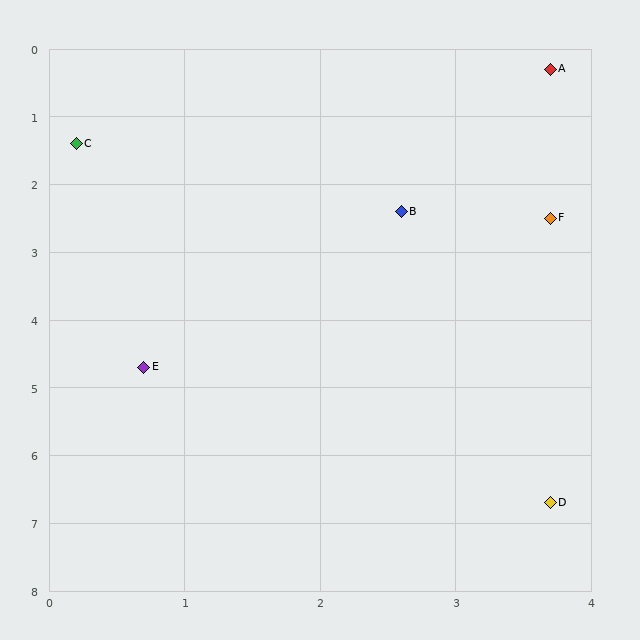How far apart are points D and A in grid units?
Points D and A are about 6.4 grid units apart.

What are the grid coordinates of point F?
Point F is at approximately (3.7, 2.5).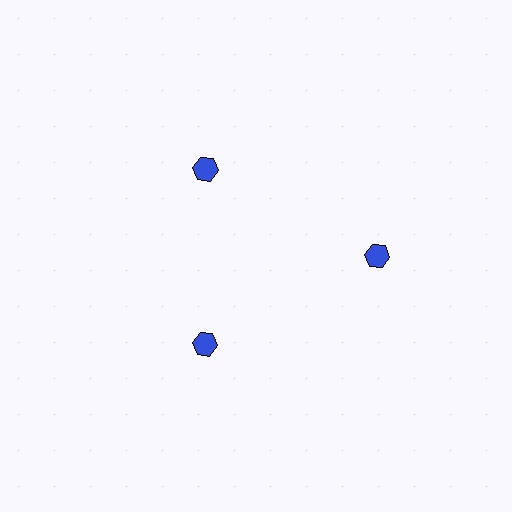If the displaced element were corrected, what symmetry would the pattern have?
It would have 3-fold rotational symmetry — the pattern would map onto itself every 120 degrees.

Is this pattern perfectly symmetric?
No. The 3 blue hexagons are arranged in a ring, but one element near the 3 o'clock position is pushed outward from the center, breaking the 3-fold rotational symmetry.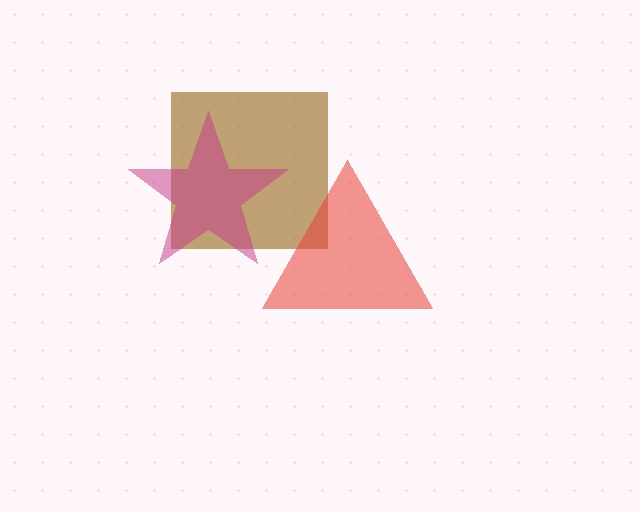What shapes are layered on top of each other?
The layered shapes are: a brown square, a magenta star, a red triangle.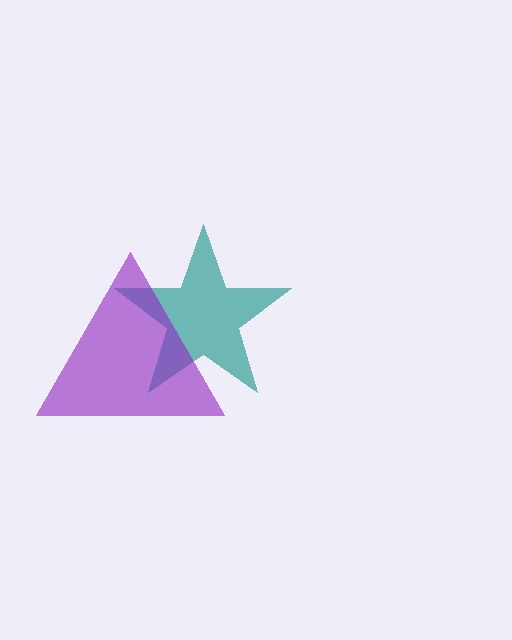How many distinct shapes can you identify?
There are 2 distinct shapes: a teal star, a purple triangle.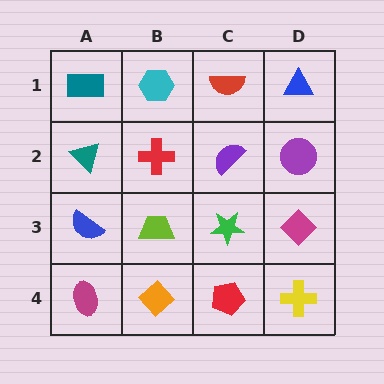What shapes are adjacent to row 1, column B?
A red cross (row 2, column B), a teal rectangle (row 1, column A), a red semicircle (row 1, column C).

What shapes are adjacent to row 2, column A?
A teal rectangle (row 1, column A), a blue semicircle (row 3, column A), a red cross (row 2, column B).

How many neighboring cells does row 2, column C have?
4.